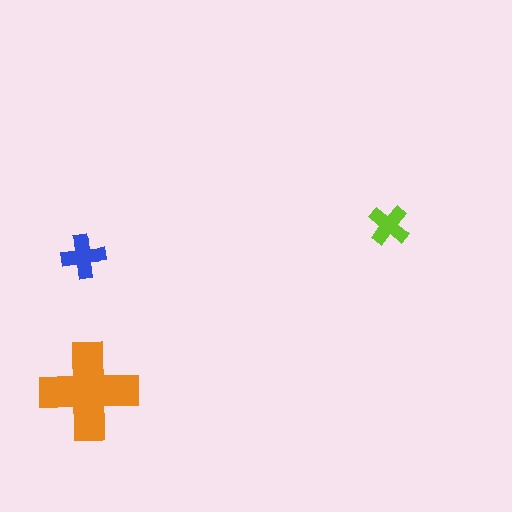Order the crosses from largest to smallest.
the orange one, the blue one, the lime one.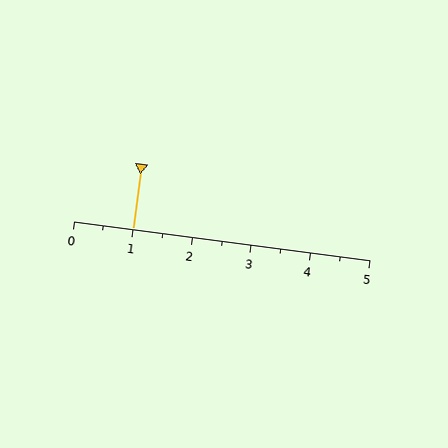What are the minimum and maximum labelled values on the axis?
The axis runs from 0 to 5.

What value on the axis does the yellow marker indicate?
The marker indicates approximately 1.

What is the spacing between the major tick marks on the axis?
The major ticks are spaced 1 apart.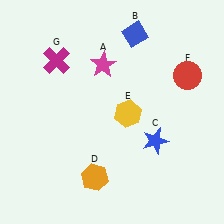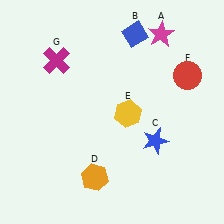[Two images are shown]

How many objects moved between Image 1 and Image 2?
1 object moved between the two images.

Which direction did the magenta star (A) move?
The magenta star (A) moved right.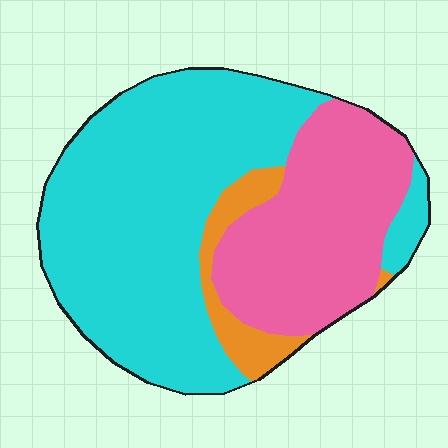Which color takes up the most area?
Cyan, at roughly 60%.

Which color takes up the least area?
Orange, at roughly 10%.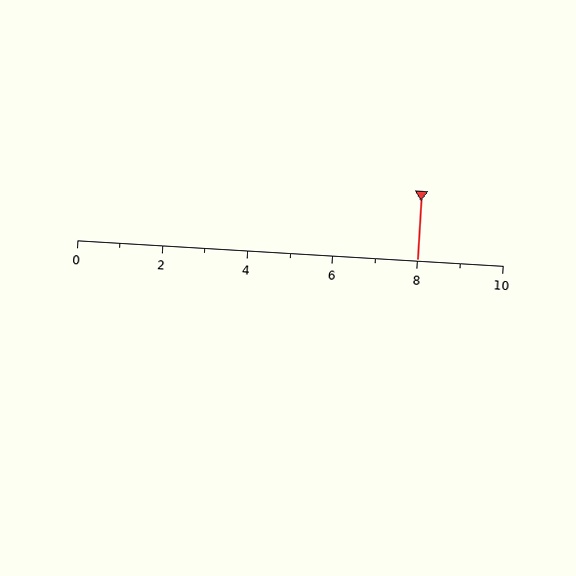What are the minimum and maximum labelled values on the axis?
The axis runs from 0 to 10.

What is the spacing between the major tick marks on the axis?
The major ticks are spaced 2 apart.